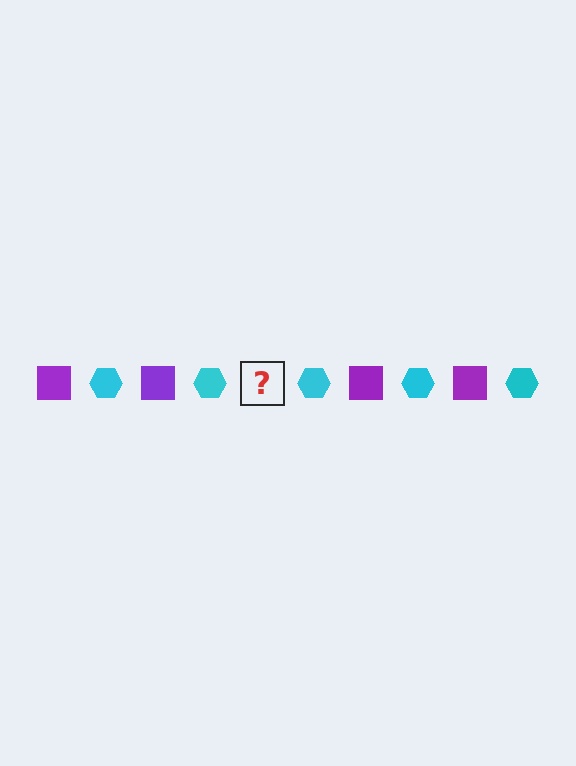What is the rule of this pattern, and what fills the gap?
The rule is that the pattern alternates between purple square and cyan hexagon. The gap should be filled with a purple square.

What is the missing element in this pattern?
The missing element is a purple square.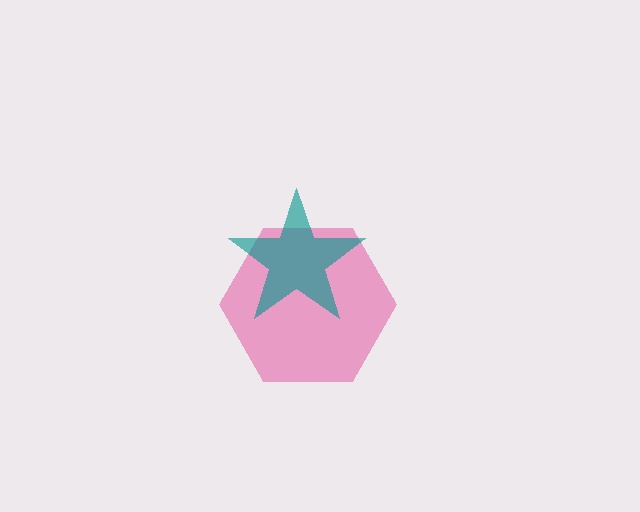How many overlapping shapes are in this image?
There are 2 overlapping shapes in the image.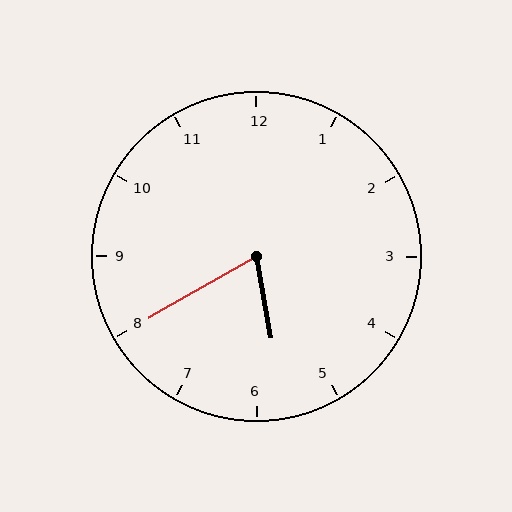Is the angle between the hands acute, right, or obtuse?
It is acute.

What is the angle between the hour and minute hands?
Approximately 70 degrees.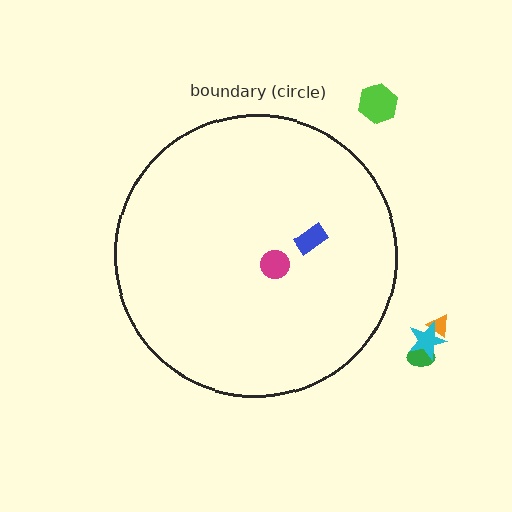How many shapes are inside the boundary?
2 inside, 4 outside.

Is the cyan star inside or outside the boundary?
Outside.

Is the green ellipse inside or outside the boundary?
Outside.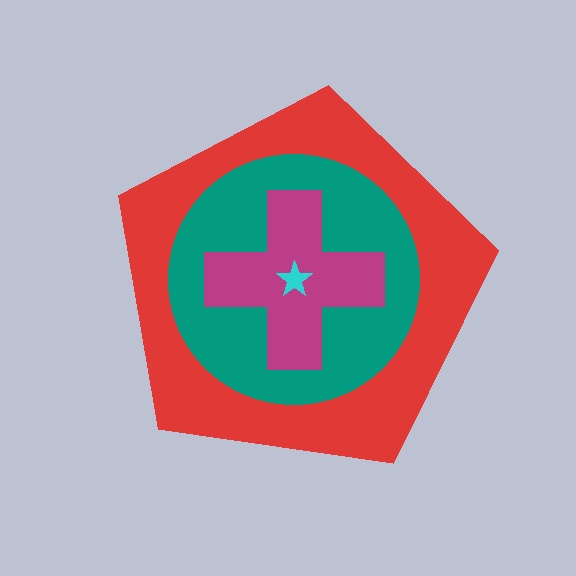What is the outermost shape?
The red pentagon.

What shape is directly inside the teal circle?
The magenta cross.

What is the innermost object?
The cyan star.